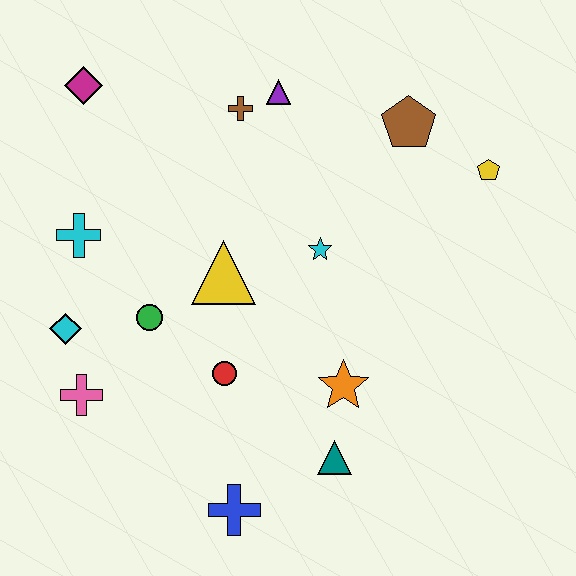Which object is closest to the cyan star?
The yellow triangle is closest to the cyan star.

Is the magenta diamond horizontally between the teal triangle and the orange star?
No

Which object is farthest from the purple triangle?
The blue cross is farthest from the purple triangle.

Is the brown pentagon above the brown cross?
No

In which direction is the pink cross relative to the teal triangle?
The pink cross is to the left of the teal triangle.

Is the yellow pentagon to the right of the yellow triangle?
Yes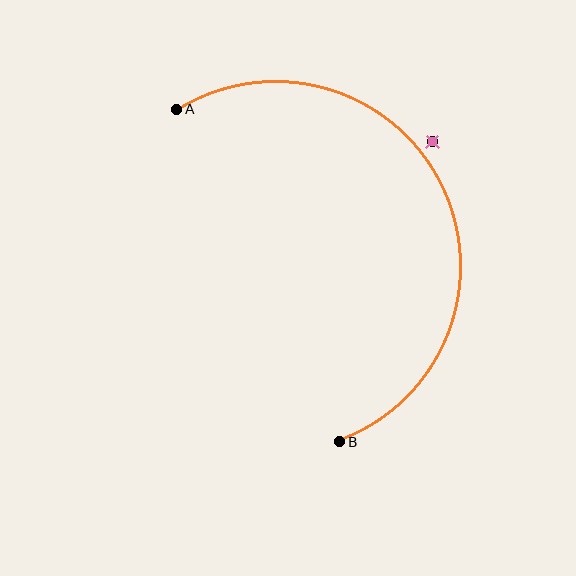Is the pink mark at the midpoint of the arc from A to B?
No — the pink mark does not lie on the arc at all. It sits slightly outside the curve.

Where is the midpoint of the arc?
The arc midpoint is the point on the curve farthest from the straight line joining A and B. It sits to the right of that line.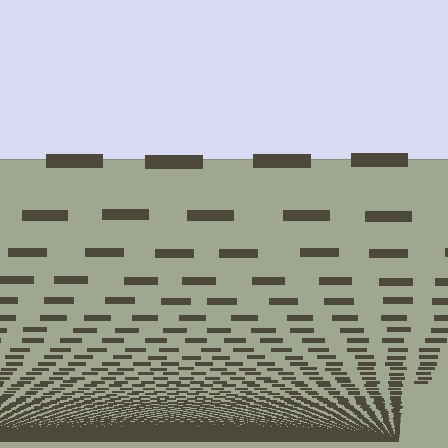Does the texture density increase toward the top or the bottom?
Density increases toward the bottom.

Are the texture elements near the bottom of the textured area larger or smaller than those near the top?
Smaller. The gradient is inverted — elements near the bottom are smaller and denser.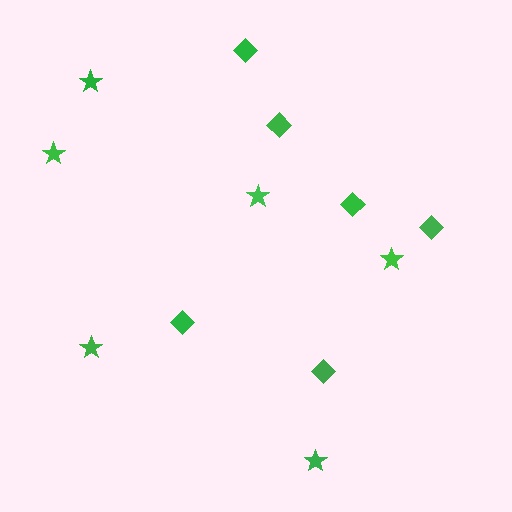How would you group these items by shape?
There are 2 groups: one group of diamonds (6) and one group of stars (6).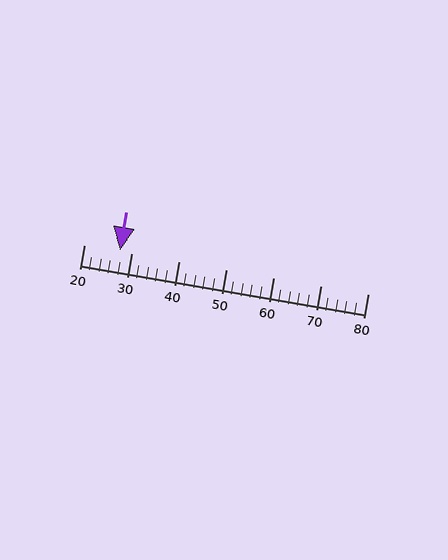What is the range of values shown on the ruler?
The ruler shows values from 20 to 80.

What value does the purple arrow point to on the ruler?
The purple arrow points to approximately 28.